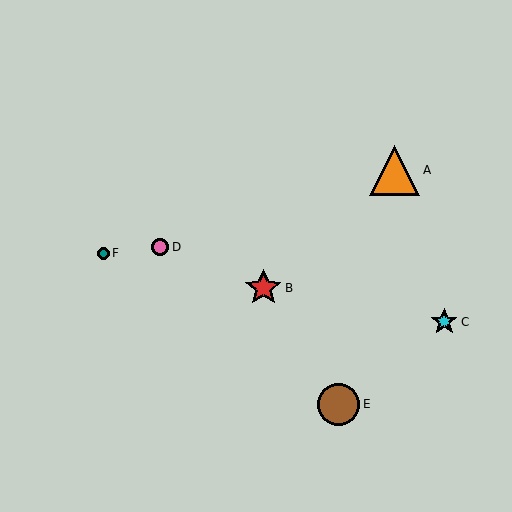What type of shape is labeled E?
Shape E is a brown circle.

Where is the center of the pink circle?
The center of the pink circle is at (160, 247).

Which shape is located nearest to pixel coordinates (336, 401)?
The brown circle (labeled E) at (339, 404) is nearest to that location.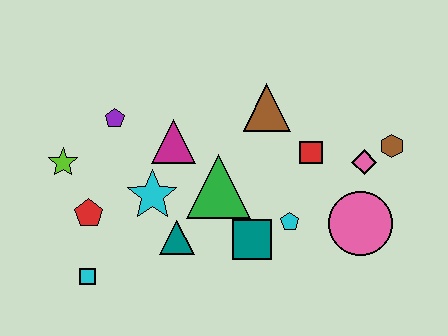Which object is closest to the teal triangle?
The cyan star is closest to the teal triangle.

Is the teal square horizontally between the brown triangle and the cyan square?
Yes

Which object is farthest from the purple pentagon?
The brown hexagon is farthest from the purple pentagon.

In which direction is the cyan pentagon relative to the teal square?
The cyan pentagon is to the right of the teal square.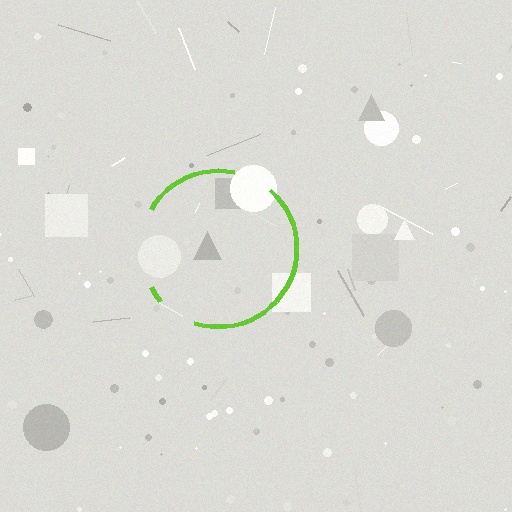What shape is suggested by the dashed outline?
The dashed outline suggests a circle.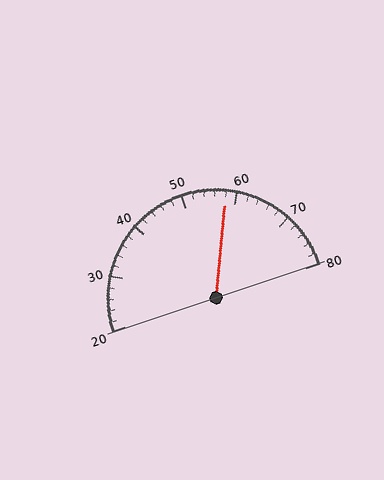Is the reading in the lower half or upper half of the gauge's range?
The reading is in the upper half of the range (20 to 80).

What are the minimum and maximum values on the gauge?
The gauge ranges from 20 to 80.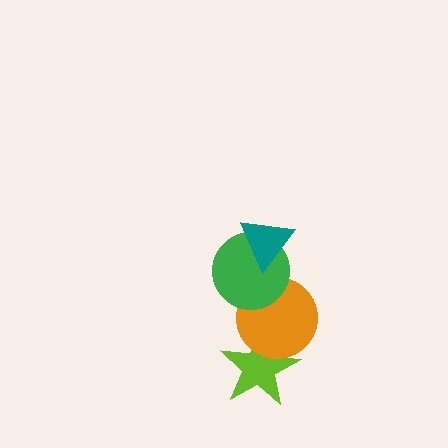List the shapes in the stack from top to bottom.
From top to bottom: the teal triangle, the green circle, the orange circle, the lime star.